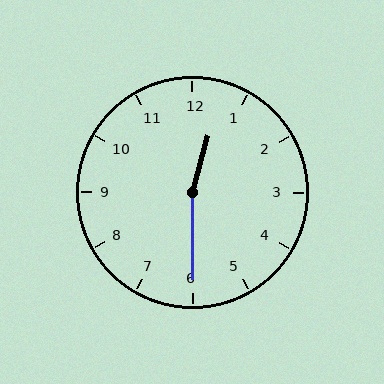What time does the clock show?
12:30.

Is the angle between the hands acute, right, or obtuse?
It is obtuse.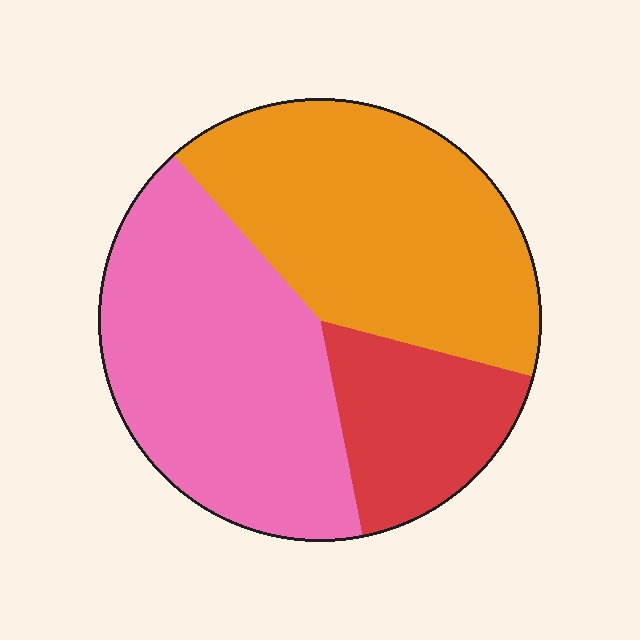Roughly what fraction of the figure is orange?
Orange takes up about two fifths (2/5) of the figure.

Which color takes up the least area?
Red, at roughly 20%.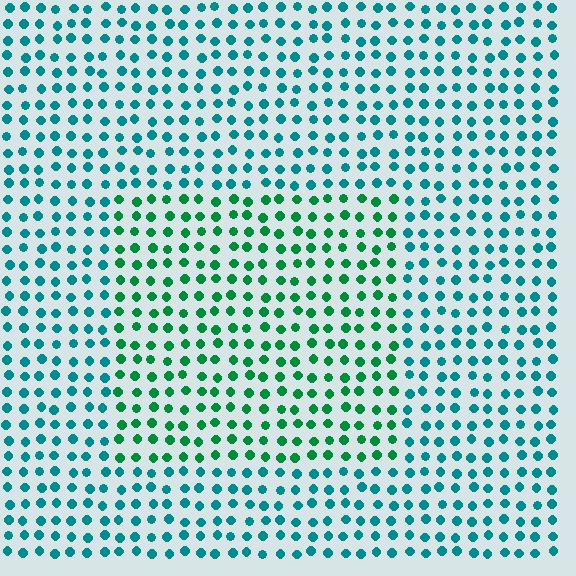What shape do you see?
I see a rectangle.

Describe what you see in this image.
The image is filled with small teal elements in a uniform arrangement. A rectangle-shaped region is visible where the elements are tinted to a slightly different hue, forming a subtle color boundary.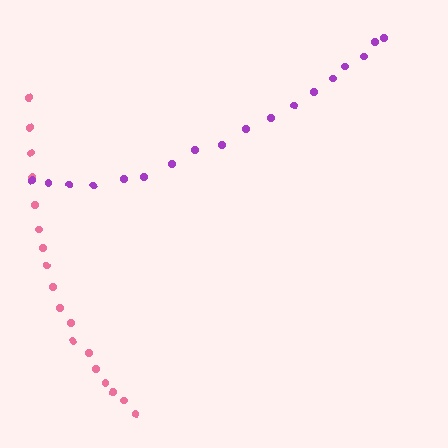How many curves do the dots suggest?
There are 2 distinct paths.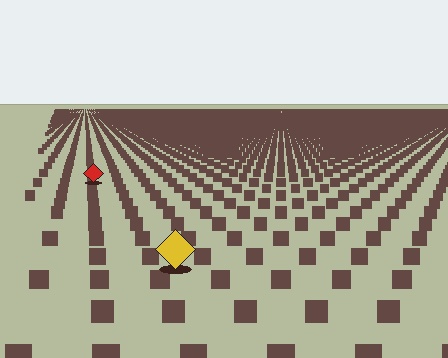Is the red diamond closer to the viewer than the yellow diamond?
No. The yellow diamond is closer — you can tell from the texture gradient: the ground texture is coarser near it.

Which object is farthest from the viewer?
The red diamond is farthest from the viewer. It appears smaller and the ground texture around it is denser.